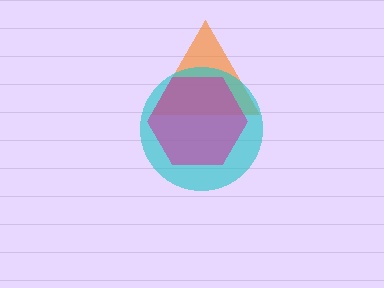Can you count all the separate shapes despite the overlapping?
Yes, there are 3 separate shapes.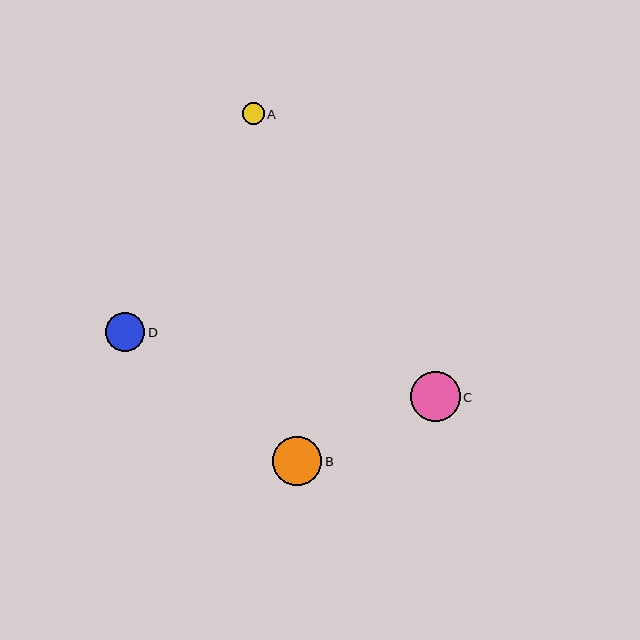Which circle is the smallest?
Circle A is the smallest with a size of approximately 22 pixels.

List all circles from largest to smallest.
From largest to smallest: C, B, D, A.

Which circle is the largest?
Circle C is the largest with a size of approximately 50 pixels.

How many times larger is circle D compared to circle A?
Circle D is approximately 1.8 times the size of circle A.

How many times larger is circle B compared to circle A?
Circle B is approximately 2.2 times the size of circle A.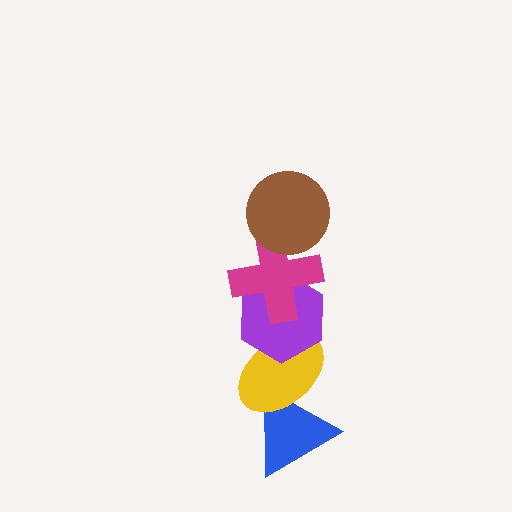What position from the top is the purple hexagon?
The purple hexagon is 3rd from the top.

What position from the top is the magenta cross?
The magenta cross is 2nd from the top.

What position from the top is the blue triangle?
The blue triangle is 5th from the top.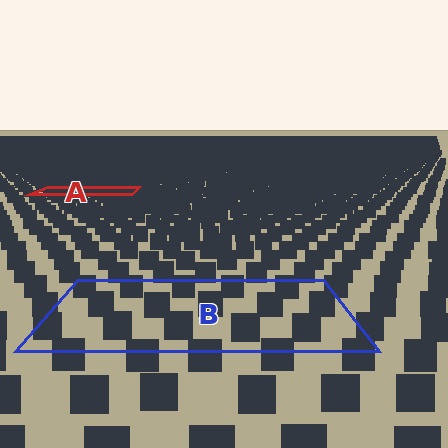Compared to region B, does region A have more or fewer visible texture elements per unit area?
Region A has more texture elements per unit area — they are packed more densely because it is farther away.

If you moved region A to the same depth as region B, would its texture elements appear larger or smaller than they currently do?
They would appear larger. At a closer depth, the same texture elements are projected at a bigger on-screen size.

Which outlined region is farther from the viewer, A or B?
Region A is farther from the viewer — the texture elements inside it appear smaller and more densely packed.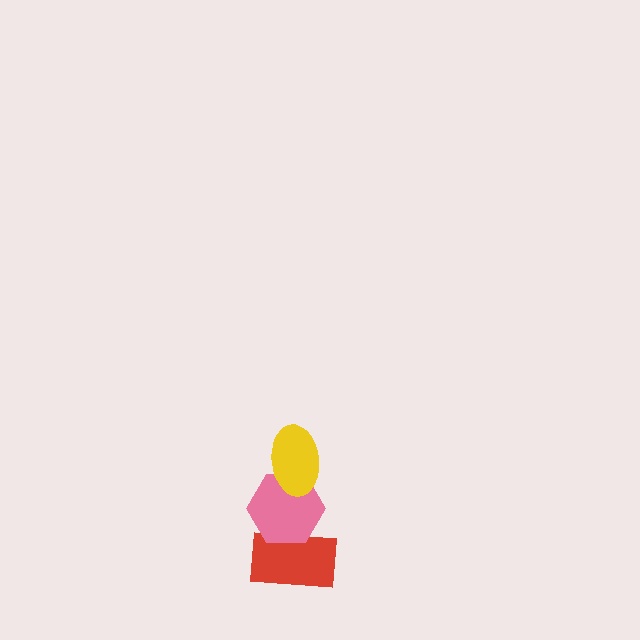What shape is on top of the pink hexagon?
The yellow ellipse is on top of the pink hexagon.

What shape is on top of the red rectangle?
The pink hexagon is on top of the red rectangle.